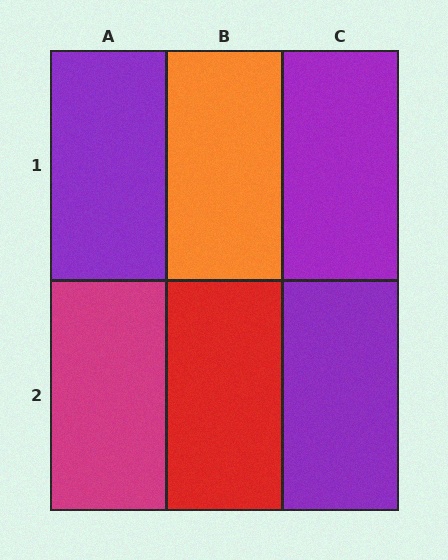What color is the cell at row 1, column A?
Purple.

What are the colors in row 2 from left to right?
Magenta, red, purple.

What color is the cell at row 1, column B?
Orange.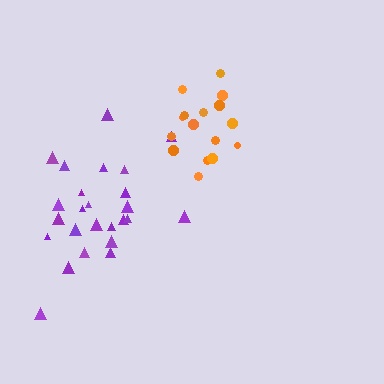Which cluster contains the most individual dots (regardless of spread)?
Purple (25).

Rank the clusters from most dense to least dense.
orange, purple.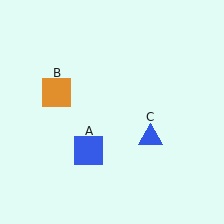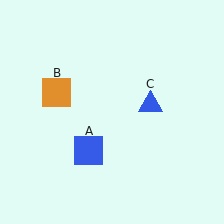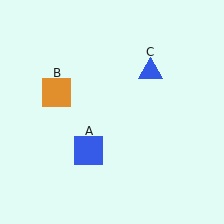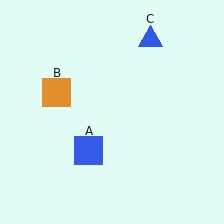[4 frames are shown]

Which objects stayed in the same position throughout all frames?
Blue square (object A) and orange square (object B) remained stationary.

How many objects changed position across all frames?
1 object changed position: blue triangle (object C).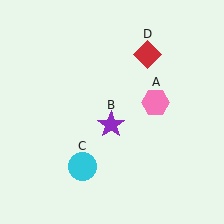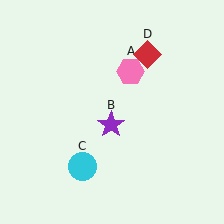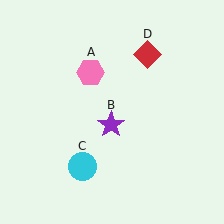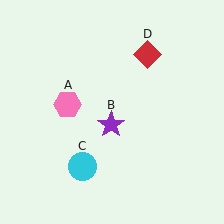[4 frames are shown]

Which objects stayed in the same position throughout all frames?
Purple star (object B) and cyan circle (object C) and red diamond (object D) remained stationary.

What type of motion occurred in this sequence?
The pink hexagon (object A) rotated counterclockwise around the center of the scene.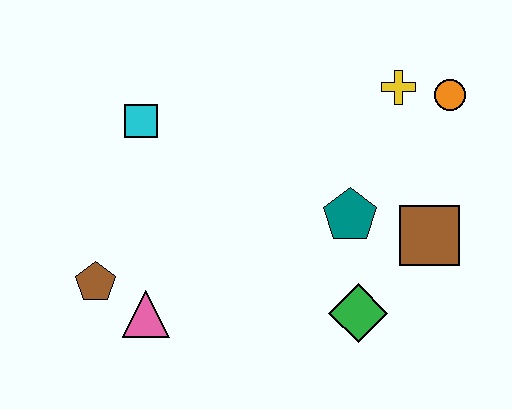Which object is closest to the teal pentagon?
The brown square is closest to the teal pentagon.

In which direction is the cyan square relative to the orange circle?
The cyan square is to the left of the orange circle.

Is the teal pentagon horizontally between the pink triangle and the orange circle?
Yes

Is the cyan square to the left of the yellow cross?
Yes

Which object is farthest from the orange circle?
The brown pentagon is farthest from the orange circle.